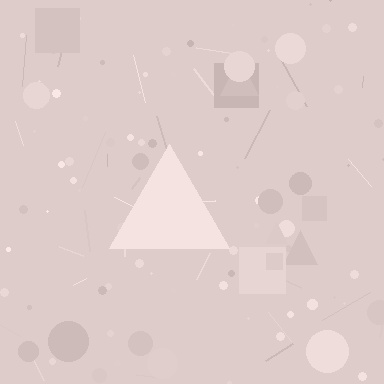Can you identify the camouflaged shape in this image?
The camouflaged shape is a triangle.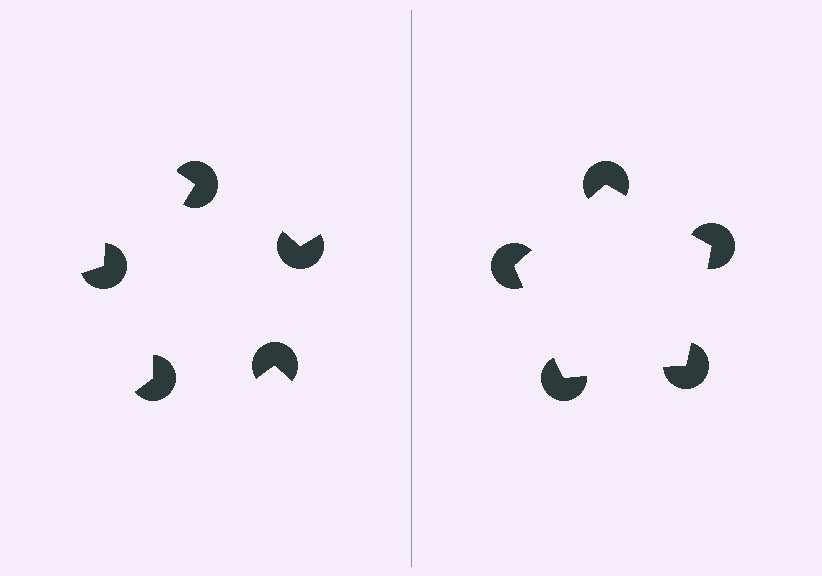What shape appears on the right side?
An illusory pentagon.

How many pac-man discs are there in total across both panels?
10 — 5 on each side.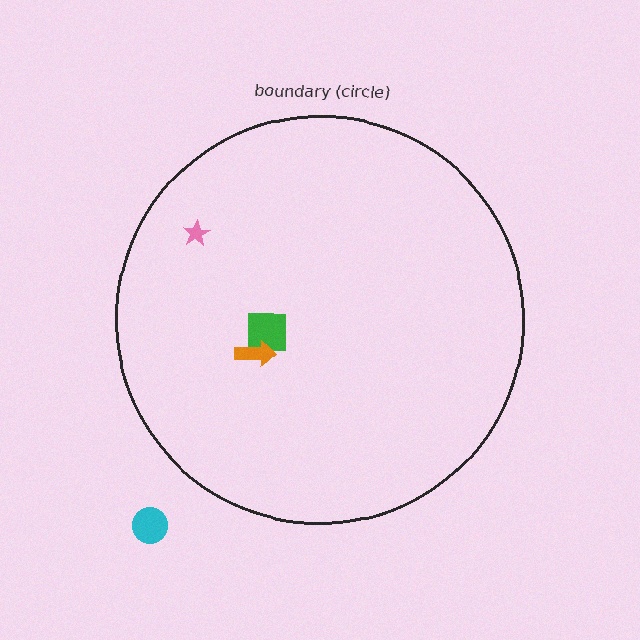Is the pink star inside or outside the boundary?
Inside.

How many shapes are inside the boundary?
3 inside, 1 outside.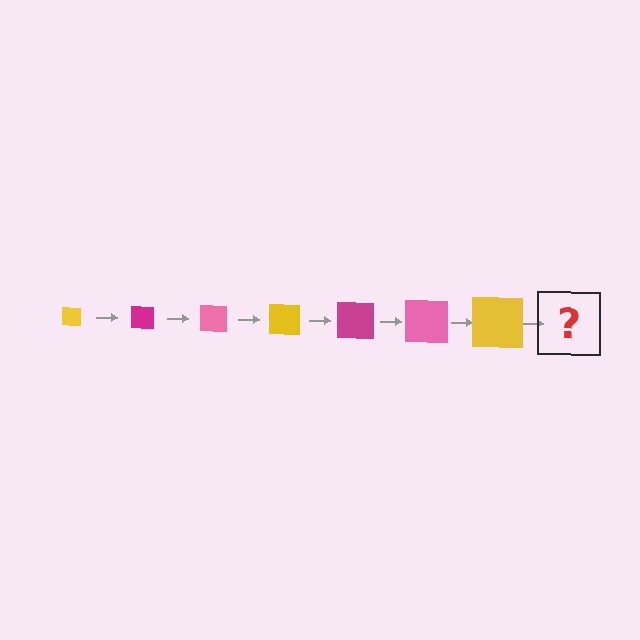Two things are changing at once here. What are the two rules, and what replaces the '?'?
The two rules are that the square grows larger each step and the color cycles through yellow, magenta, and pink. The '?' should be a magenta square, larger than the previous one.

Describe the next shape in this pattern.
It should be a magenta square, larger than the previous one.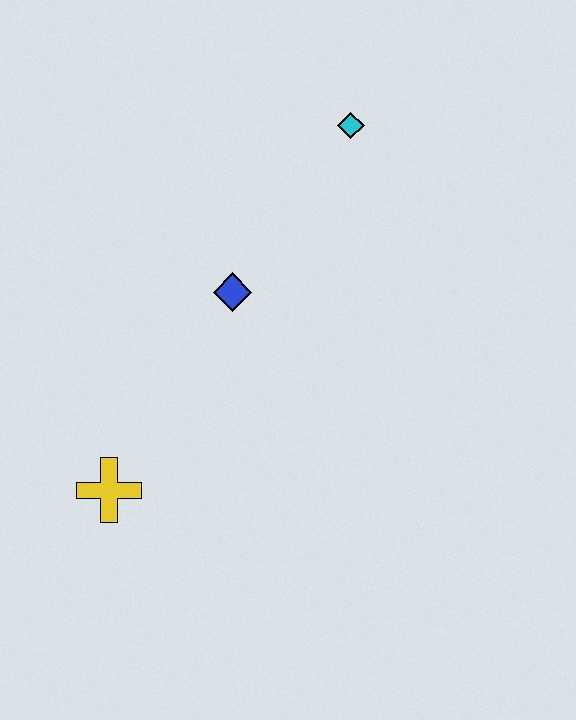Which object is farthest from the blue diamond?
The yellow cross is farthest from the blue diamond.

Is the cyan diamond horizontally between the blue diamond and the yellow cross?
No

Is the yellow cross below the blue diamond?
Yes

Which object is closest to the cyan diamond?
The blue diamond is closest to the cyan diamond.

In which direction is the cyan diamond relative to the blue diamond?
The cyan diamond is above the blue diamond.